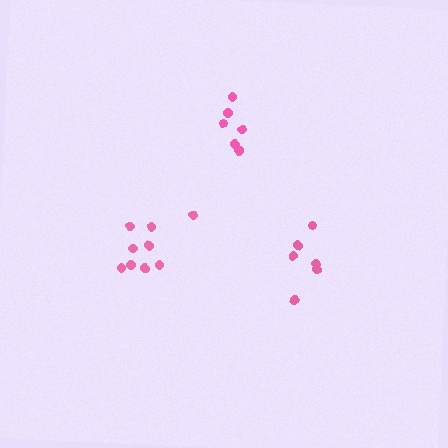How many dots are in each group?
Group 1: 6 dots, Group 2: 9 dots, Group 3: 6 dots (21 total).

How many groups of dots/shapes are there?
There are 3 groups.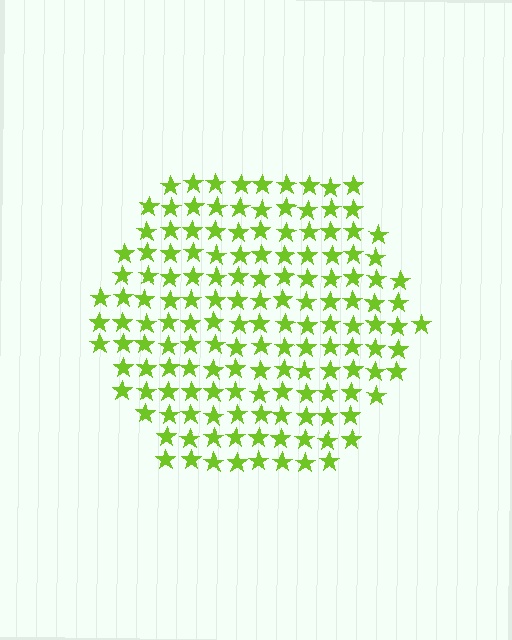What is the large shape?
The large shape is a hexagon.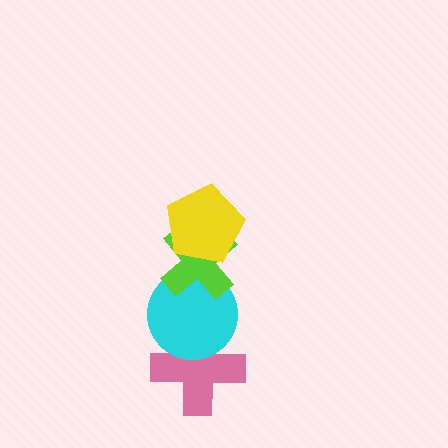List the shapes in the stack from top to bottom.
From top to bottom: the yellow pentagon, the lime cross, the cyan circle, the pink cross.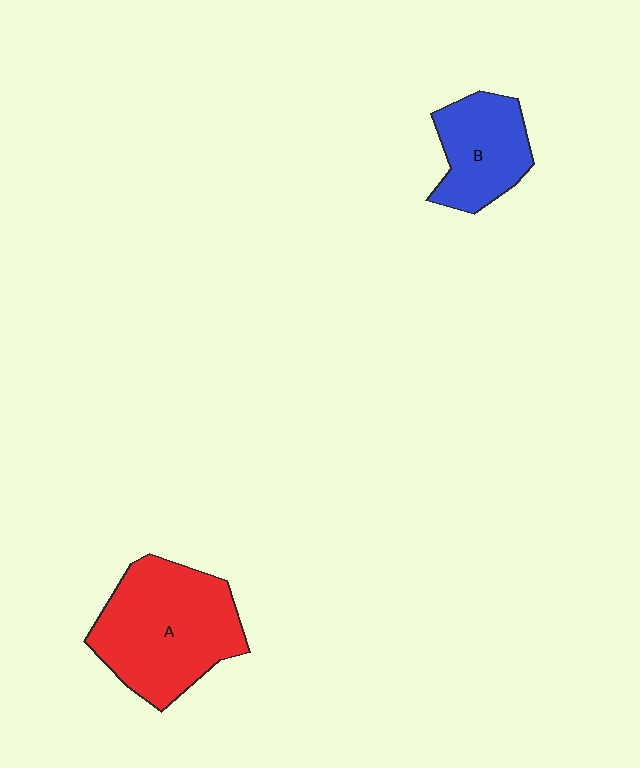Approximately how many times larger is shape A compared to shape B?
Approximately 1.8 times.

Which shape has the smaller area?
Shape B (blue).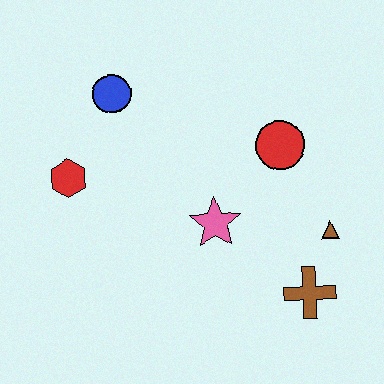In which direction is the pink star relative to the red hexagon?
The pink star is to the right of the red hexagon.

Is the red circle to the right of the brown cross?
No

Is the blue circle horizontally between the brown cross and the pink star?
No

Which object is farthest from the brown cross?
The blue circle is farthest from the brown cross.